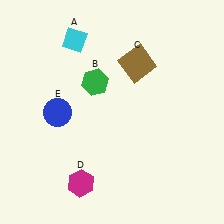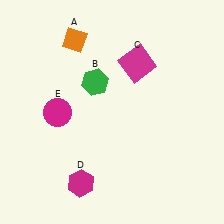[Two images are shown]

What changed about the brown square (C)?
In Image 1, C is brown. In Image 2, it changed to magenta.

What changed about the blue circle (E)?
In Image 1, E is blue. In Image 2, it changed to magenta.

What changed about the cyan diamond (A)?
In Image 1, A is cyan. In Image 2, it changed to orange.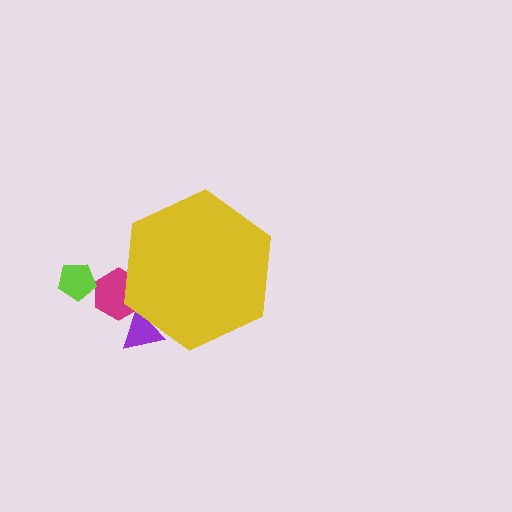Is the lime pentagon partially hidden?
No, the lime pentagon is fully visible.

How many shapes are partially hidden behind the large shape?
2 shapes are partially hidden.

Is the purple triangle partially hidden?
Yes, the purple triangle is partially hidden behind the yellow hexagon.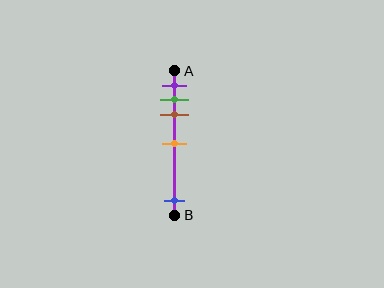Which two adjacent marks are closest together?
The green and brown marks are the closest adjacent pair.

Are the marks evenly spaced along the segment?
No, the marks are not evenly spaced.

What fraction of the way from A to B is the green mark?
The green mark is approximately 20% (0.2) of the way from A to B.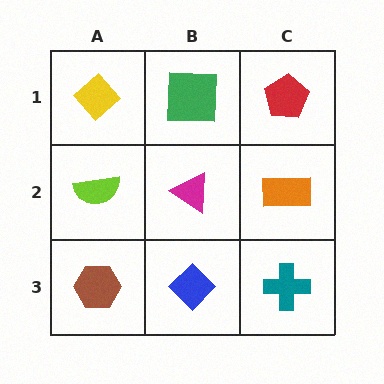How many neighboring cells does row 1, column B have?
3.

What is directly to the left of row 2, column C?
A magenta triangle.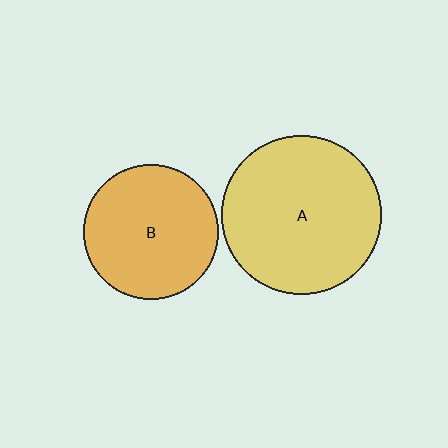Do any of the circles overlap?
No, none of the circles overlap.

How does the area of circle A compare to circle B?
Approximately 1.4 times.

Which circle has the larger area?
Circle A (yellow).